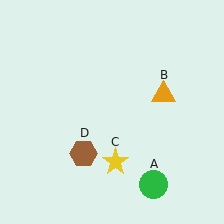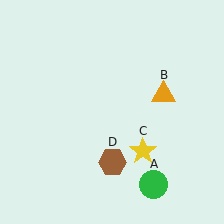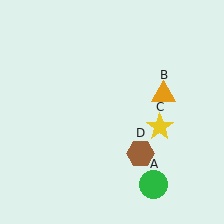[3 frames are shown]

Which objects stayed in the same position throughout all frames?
Green circle (object A) and orange triangle (object B) remained stationary.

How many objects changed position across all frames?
2 objects changed position: yellow star (object C), brown hexagon (object D).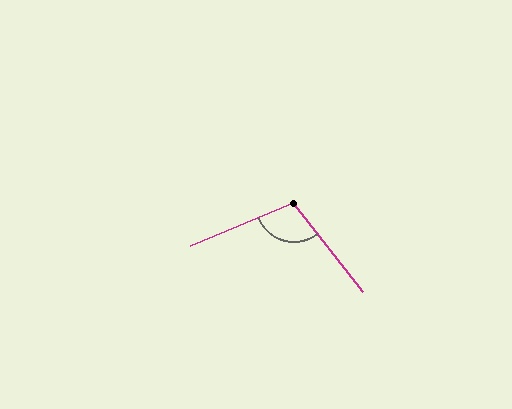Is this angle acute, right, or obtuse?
It is obtuse.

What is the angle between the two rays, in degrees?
Approximately 106 degrees.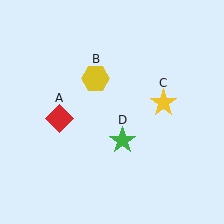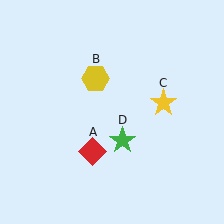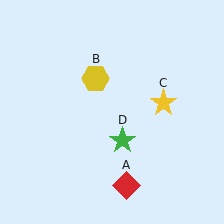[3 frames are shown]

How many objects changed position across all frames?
1 object changed position: red diamond (object A).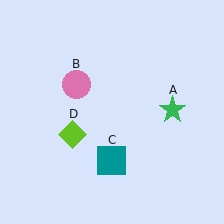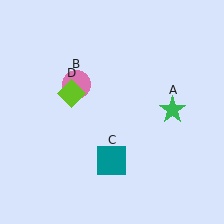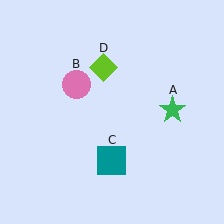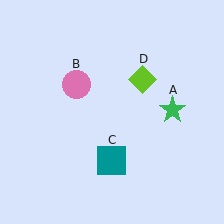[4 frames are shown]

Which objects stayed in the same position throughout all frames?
Green star (object A) and pink circle (object B) and teal square (object C) remained stationary.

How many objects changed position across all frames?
1 object changed position: lime diamond (object D).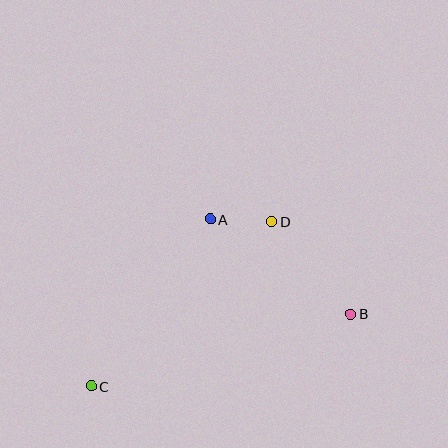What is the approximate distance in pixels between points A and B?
The distance between A and B is approximately 169 pixels.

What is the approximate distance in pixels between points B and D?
The distance between B and D is approximately 121 pixels.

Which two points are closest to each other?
Points A and D are closest to each other.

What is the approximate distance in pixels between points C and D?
The distance between C and D is approximately 245 pixels.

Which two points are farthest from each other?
Points B and C are farthest from each other.